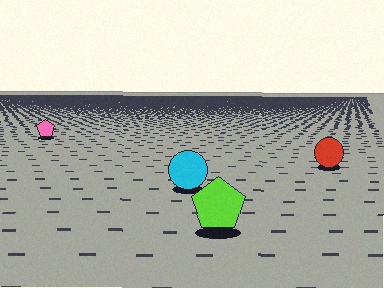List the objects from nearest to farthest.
From nearest to farthest: the lime pentagon, the cyan circle, the red circle, the pink pentagon.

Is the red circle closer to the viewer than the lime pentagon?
No. The lime pentagon is closer — you can tell from the texture gradient: the ground texture is coarser near it.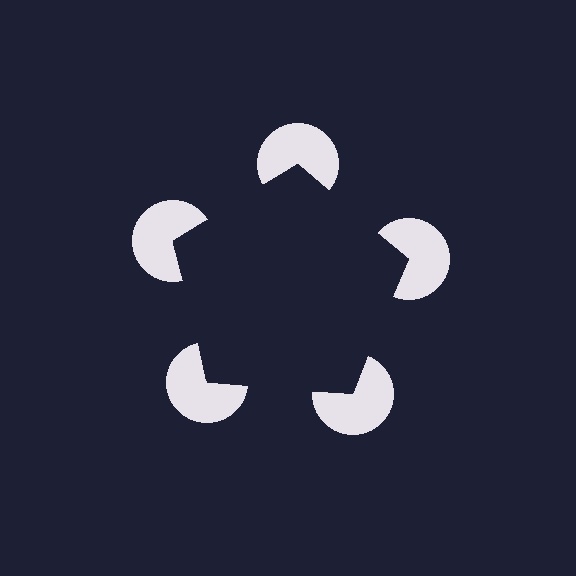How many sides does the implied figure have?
5 sides.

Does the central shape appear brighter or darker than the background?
It typically appears slightly darker than the background, even though no actual brightness change is drawn.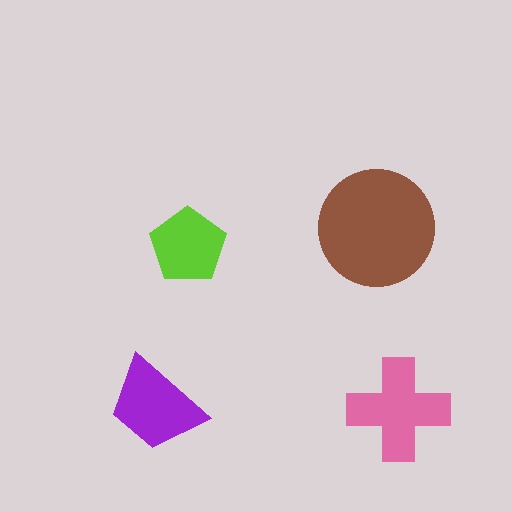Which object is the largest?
The brown circle.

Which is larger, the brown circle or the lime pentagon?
The brown circle.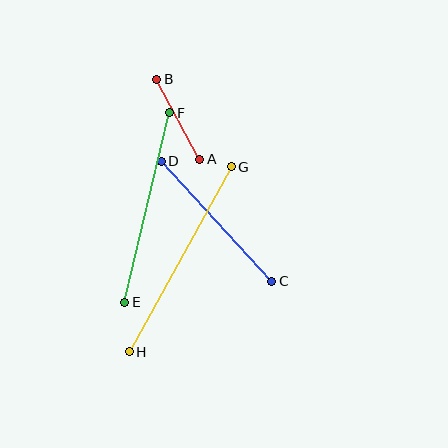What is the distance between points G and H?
The distance is approximately 211 pixels.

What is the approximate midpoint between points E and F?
The midpoint is at approximately (147, 207) pixels.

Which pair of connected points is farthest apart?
Points G and H are farthest apart.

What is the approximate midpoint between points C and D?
The midpoint is at approximately (216, 221) pixels.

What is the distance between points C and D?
The distance is approximately 163 pixels.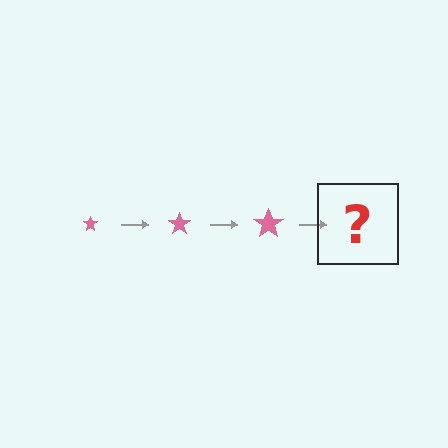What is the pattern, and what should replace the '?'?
The pattern is that the star gets progressively larger each step. The '?' should be a pink star, larger than the previous one.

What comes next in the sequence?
The next element should be a pink star, larger than the previous one.